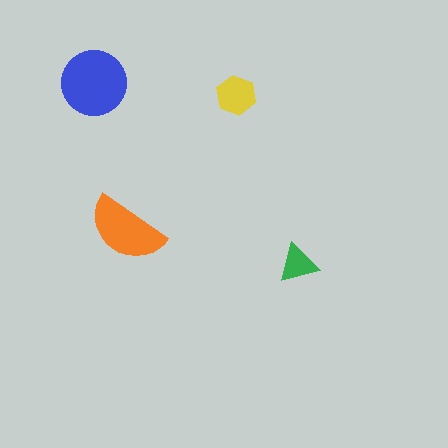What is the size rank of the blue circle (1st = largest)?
1st.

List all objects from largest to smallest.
The blue circle, the orange semicircle, the yellow hexagon, the green triangle.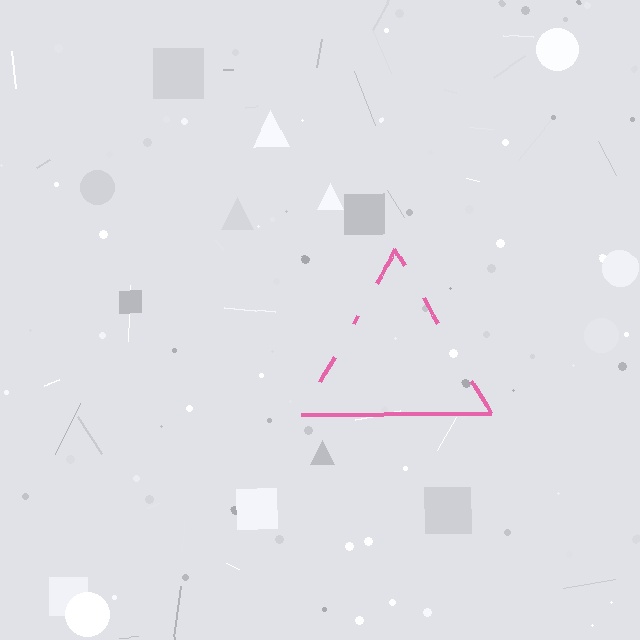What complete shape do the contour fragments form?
The contour fragments form a triangle.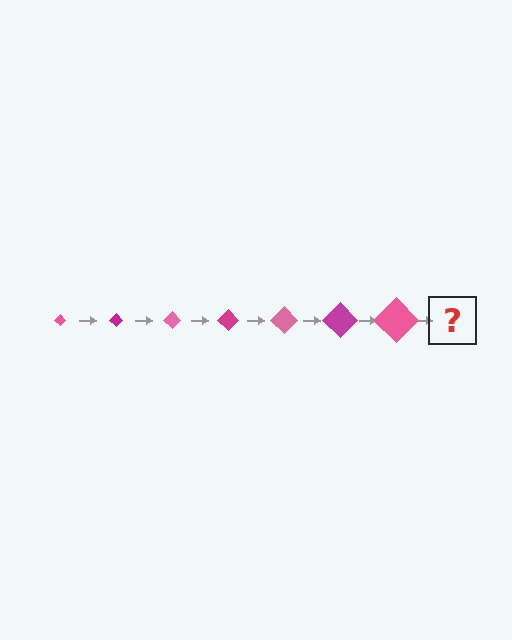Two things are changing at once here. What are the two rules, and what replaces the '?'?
The two rules are that the diamond grows larger each step and the color cycles through pink and magenta. The '?' should be a magenta diamond, larger than the previous one.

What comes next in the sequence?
The next element should be a magenta diamond, larger than the previous one.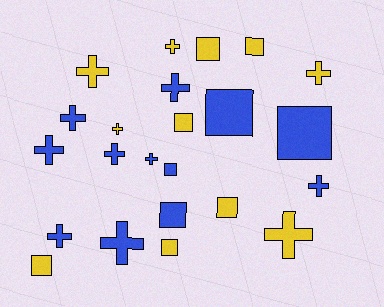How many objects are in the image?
There are 23 objects.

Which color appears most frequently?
Blue, with 12 objects.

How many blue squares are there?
There are 4 blue squares.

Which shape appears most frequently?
Cross, with 13 objects.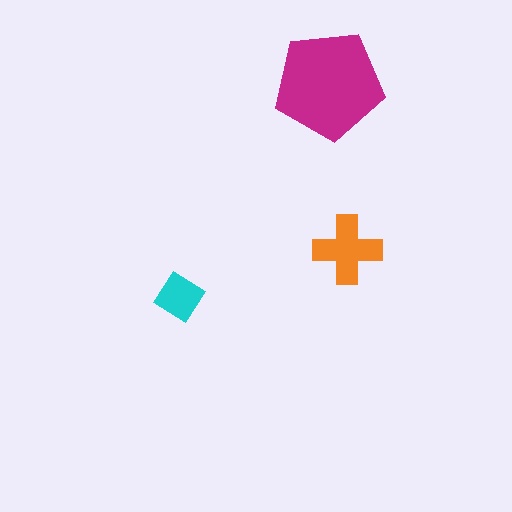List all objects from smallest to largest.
The cyan diamond, the orange cross, the magenta pentagon.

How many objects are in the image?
There are 3 objects in the image.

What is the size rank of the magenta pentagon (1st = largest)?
1st.